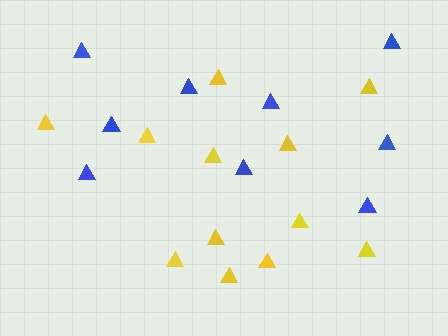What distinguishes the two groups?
There are 2 groups: one group of blue triangles (9) and one group of yellow triangles (12).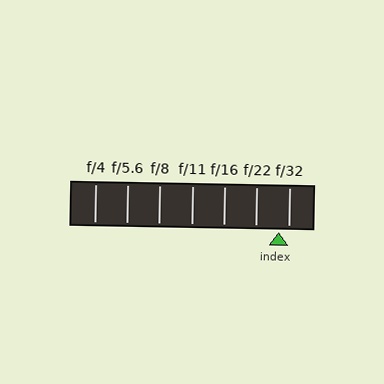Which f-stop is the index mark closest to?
The index mark is closest to f/32.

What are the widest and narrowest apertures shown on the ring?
The widest aperture shown is f/4 and the narrowest is f/32.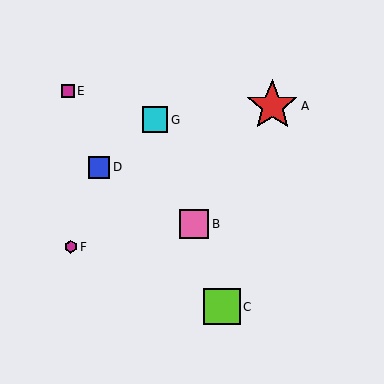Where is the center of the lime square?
The center of the lime square is at (222, 307).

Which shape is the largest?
The red star (labeled A) is the largest.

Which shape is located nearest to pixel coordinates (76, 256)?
The magenta hexagon (labeled F) at (71, 247) is nearest to that location.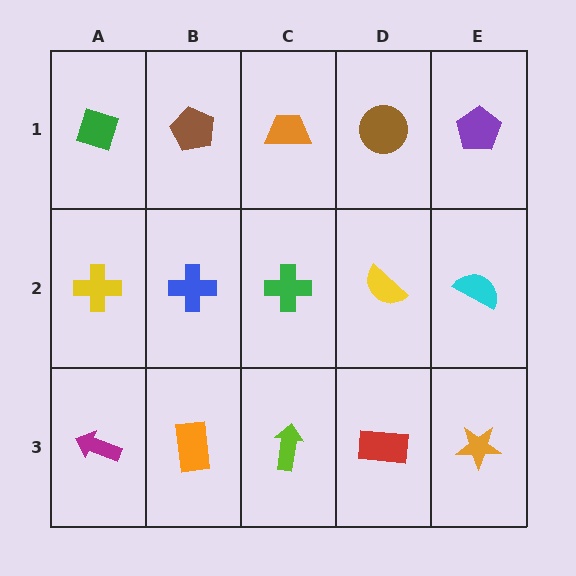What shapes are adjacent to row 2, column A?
A green diamond (row 1, column A), a magenta arrow (row 3, column A), a blue cross (row 2, column B).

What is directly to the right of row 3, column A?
An orange rectangle.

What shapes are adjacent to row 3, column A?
A yellow cross (row 2, column A), an orange rectangle (row 3, column B).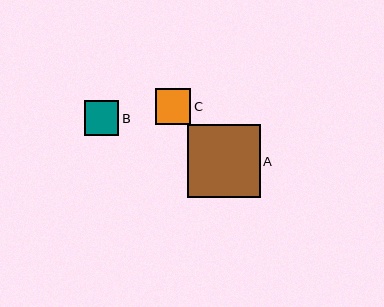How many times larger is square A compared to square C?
Square A is approximately 2.0 times the size of square C.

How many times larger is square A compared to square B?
Square A is approximately 2.1 times the size of square B.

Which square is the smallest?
Square B is the smallest with a size of approximately 35 pixels.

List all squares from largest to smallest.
From largest to smallest: A, C, B.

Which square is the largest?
Square A is the largest with a size of approximately 73 pixels.